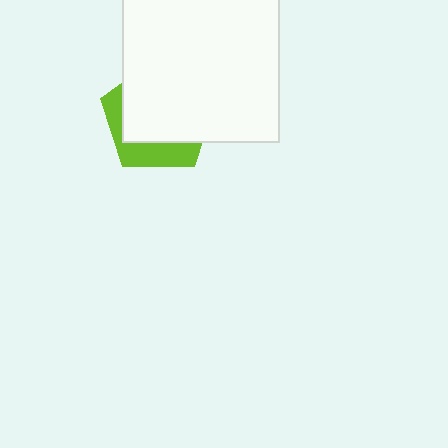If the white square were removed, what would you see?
You would see the complete lime pentagon.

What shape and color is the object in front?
The object in front is a white square.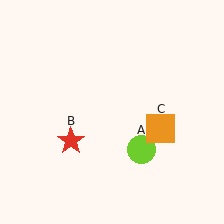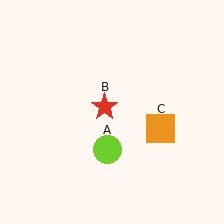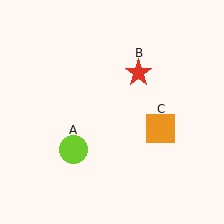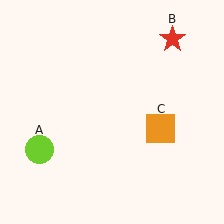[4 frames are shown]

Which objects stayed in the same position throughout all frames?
Orange square (object C) remained stationary.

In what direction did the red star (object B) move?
The red star (object B) moved up and to the right.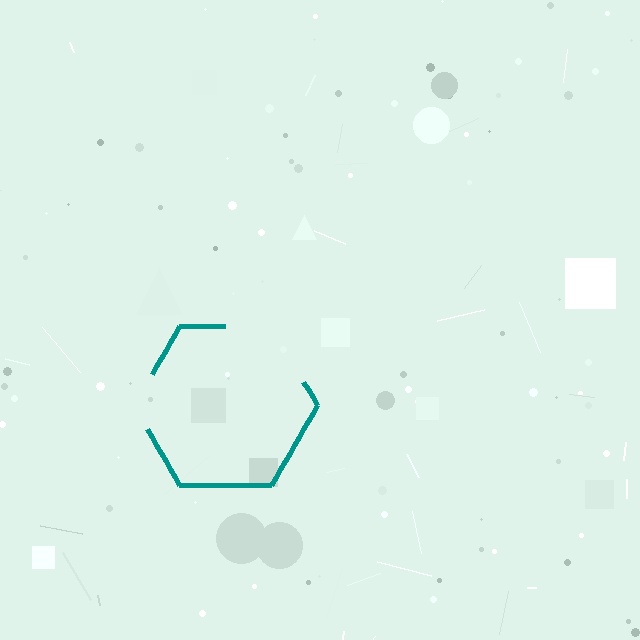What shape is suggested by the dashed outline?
The dashed outline suggests a hexagon.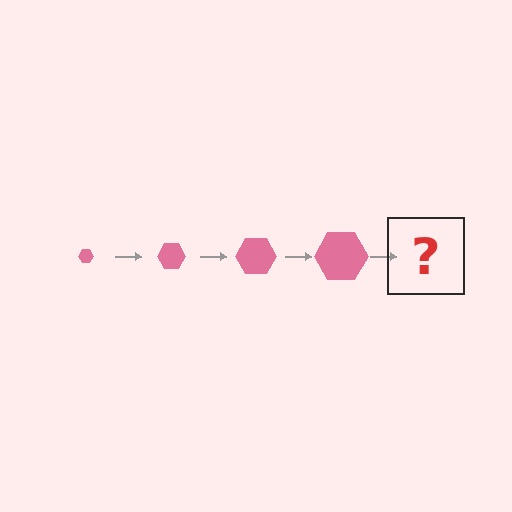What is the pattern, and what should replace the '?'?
The pattern is that the hexagon gets progressively larger each step. The '?' should be a pink hexagon, larger than the previous one.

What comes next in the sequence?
The next element should be a pink hexagon, larger than the previous one.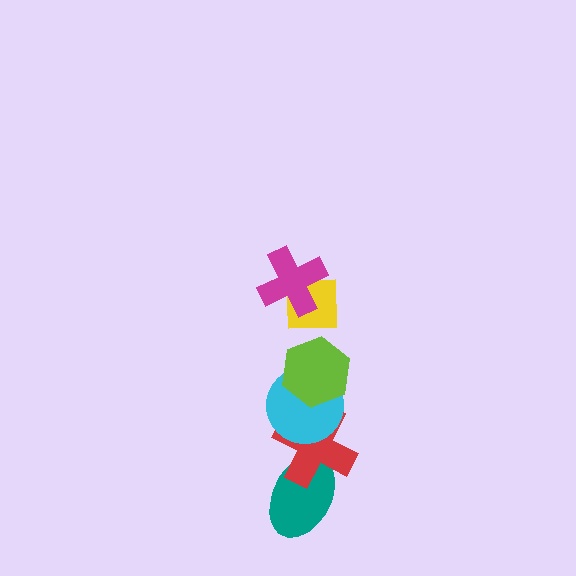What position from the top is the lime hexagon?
The lime hexagon is 3rd from the top.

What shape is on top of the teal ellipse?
The red cross is on top of the teal ellipse.